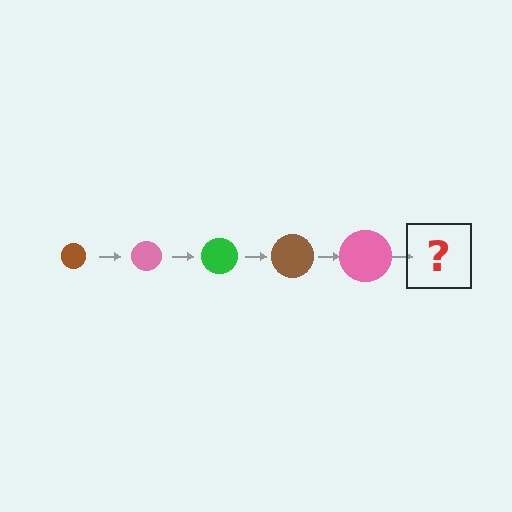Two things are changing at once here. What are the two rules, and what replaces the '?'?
The two rules are that the circle grows larger each step and the color cycles through brown, pink, and green. The '?' should be a green circle, larger than the previous one.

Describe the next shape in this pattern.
It should be a green circle, larger than the previous one.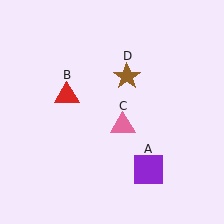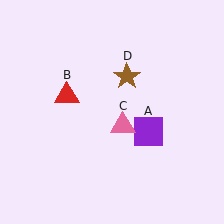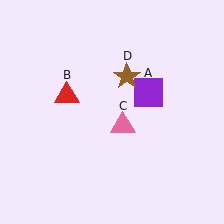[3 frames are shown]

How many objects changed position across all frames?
1 object changed position: purple square (object A).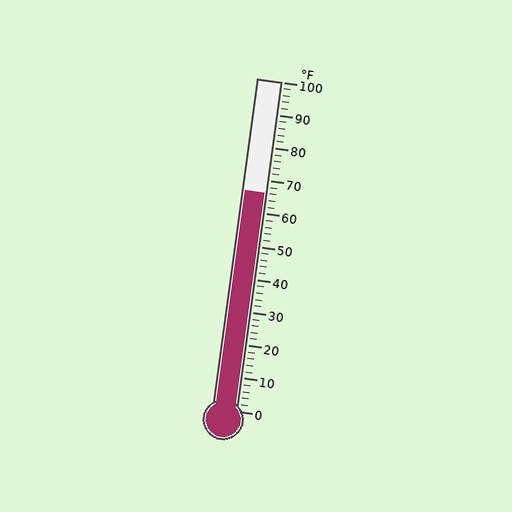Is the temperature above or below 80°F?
The temperature is below 80°F.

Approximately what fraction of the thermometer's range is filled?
The thermometer is filled to approximately 65% of its range.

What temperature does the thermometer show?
The thermometer shows approximately 66°F.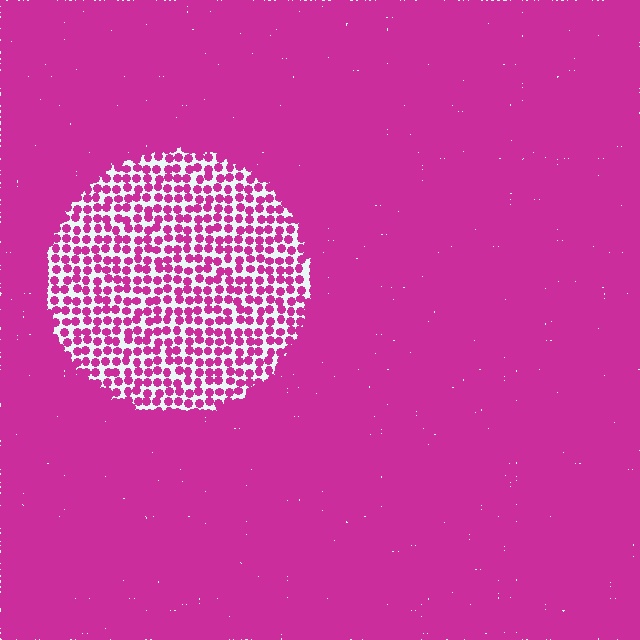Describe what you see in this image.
The image contains small magenta elements arranged at two different densities. A circle-shaped region is visible where the elements are less densely packed than the surrounding area.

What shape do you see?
I see a circle.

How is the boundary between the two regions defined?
The boundary is defined by a change in element density (approximately 3.0x ratio). All elements are the same color, size, and shape.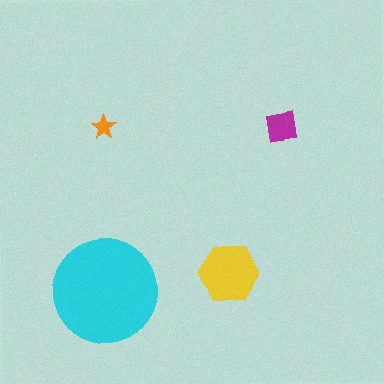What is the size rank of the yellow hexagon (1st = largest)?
2nd.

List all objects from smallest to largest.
The orange star, the magenta square, the yellow hexagon, the cyan circle.